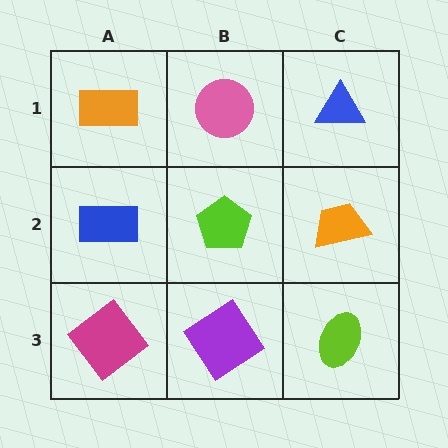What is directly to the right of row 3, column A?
A purple diamond.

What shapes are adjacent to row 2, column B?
A pink circle (row 1, column B), a purple diamond (row 3, column B), a blue rectangle (row 2, column A), an orange trapezoid (row 2, column C).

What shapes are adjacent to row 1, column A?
A blue rectangle (row 2, column A), a pink circle (row 1, column B).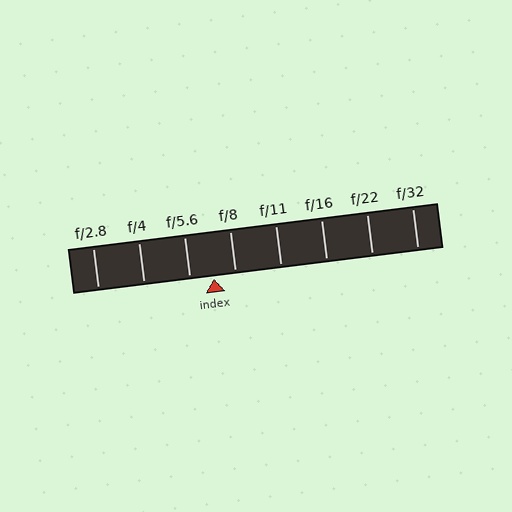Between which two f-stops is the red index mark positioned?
The index mark is between f/5.6 and f/8.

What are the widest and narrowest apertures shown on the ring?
The widest aperture shown is f/2.8 and the narrowest is f/32.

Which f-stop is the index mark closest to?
The index mark is closest to f/8.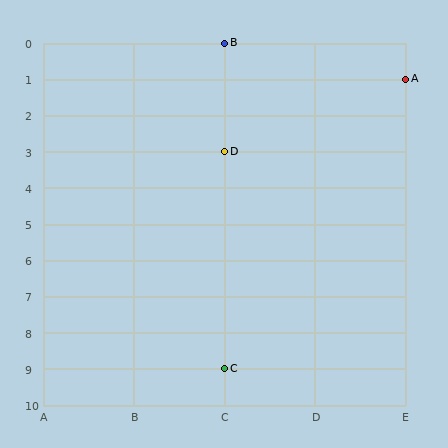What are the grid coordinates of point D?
Point D is at grid coordinates (C, 3).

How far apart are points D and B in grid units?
Points D and B are 3 rows apart.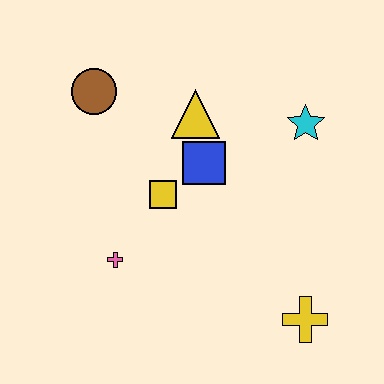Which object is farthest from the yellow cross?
The brown circle is farthest from the yellow cross.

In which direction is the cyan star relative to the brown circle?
The cyan star is to the right of the brown circle.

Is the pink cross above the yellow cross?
Yes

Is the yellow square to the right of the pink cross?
Yes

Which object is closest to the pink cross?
The yellow square is closest to the pink cross.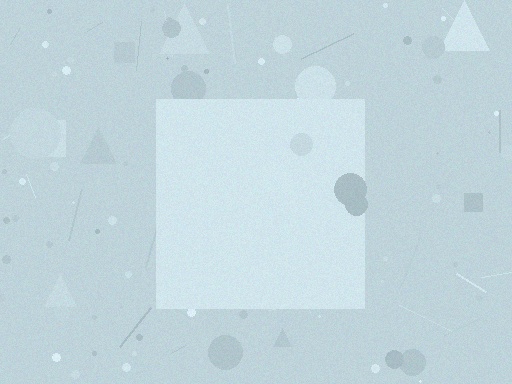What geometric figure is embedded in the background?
A square is embedded in the background.